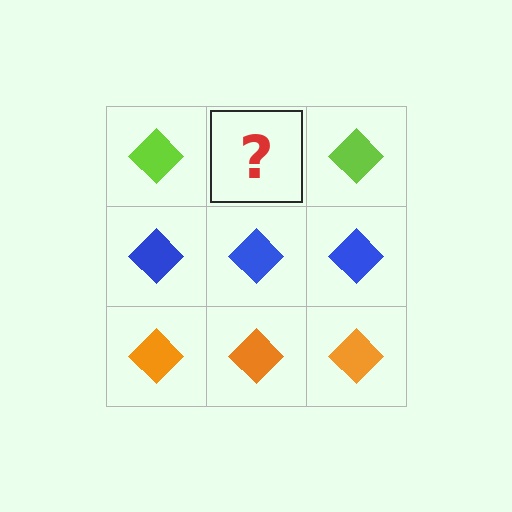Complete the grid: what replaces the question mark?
The question mark should be replaced with a lime diamond.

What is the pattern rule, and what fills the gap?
The rule is that each row has a consistent color. The gap should be filled with a lime diamond.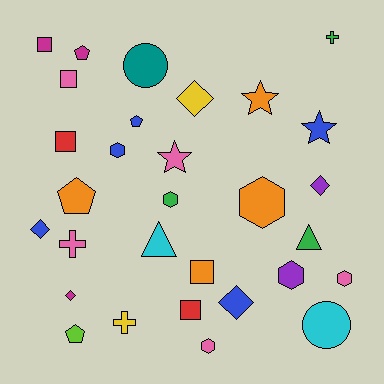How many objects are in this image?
There are 30 objects.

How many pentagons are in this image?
There are 4 pentagons.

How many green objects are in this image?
There are 3 green objects.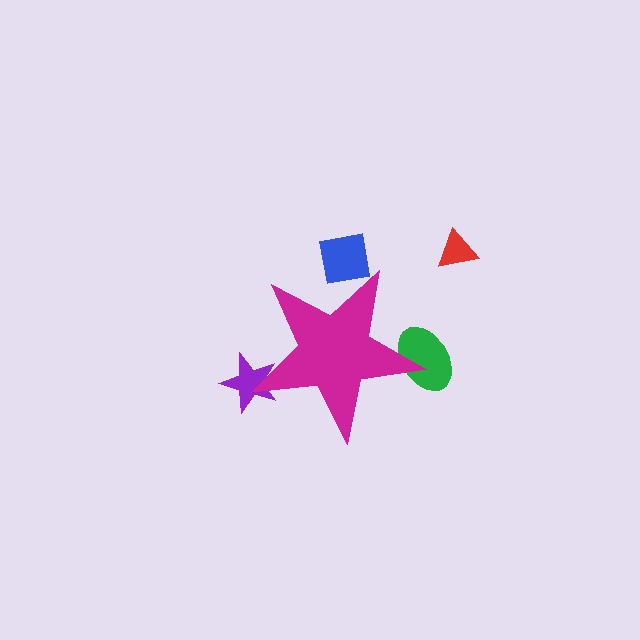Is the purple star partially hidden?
Yes, the purple star is partially hidden behind the magenta star.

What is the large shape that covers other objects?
A magenta star.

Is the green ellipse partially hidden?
Yes, the green ellipse is partially hidden behind the magenta star.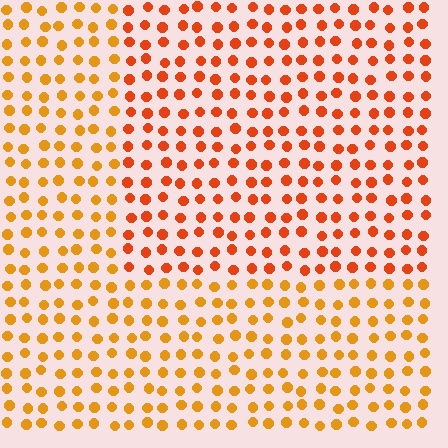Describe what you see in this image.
The image is filled with small orange elements in a uniform arrangement. A rectangle-shaped region is visible where the elements are tinted to a slightly different hue, forming a subtle color boundary.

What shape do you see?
I see a rectangle.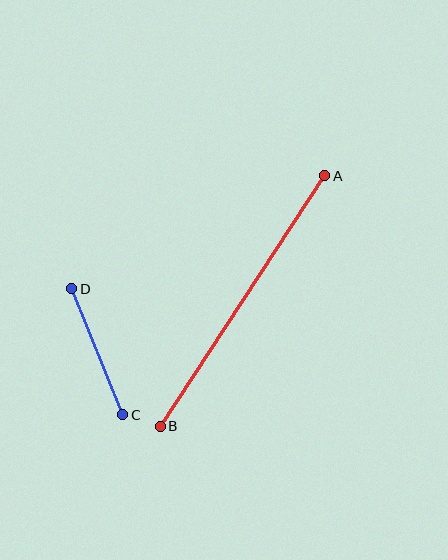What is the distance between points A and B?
The distance is approximately 300 pixels.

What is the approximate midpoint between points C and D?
The midpoint is at approximately (97, 352) pixels.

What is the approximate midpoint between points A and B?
The midpoint is at approximately (242, 301) pixels.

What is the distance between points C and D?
The distance is approximately 136 pixels.